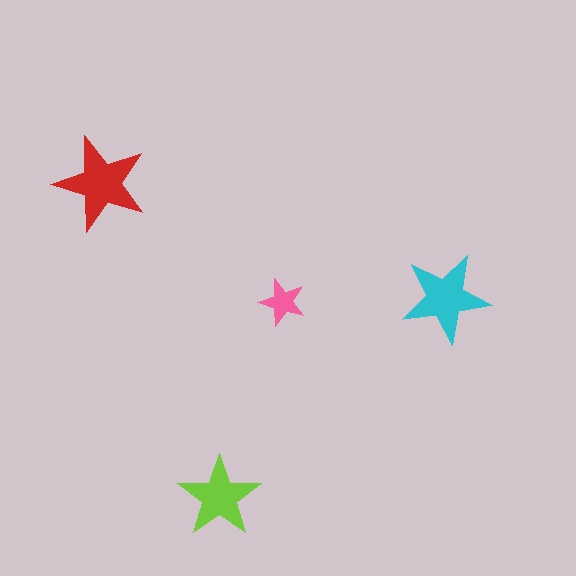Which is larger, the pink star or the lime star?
The lime one.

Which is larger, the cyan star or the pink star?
The cyan one.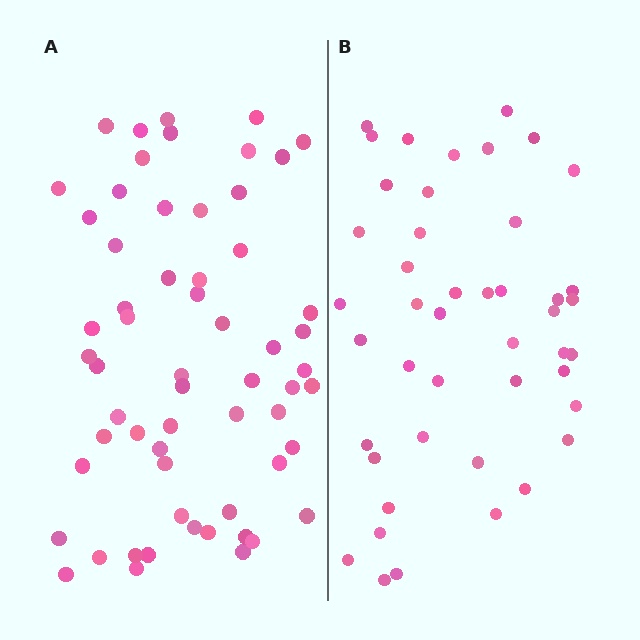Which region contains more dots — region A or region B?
Region A (the left region) has more dots.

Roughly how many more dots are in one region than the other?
Region A has approximately 15 more dots than region B.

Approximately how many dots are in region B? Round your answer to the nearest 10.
About 40 dots. (The exact count is 45, which rounds to 40.)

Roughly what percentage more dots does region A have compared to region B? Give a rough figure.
About 35% more.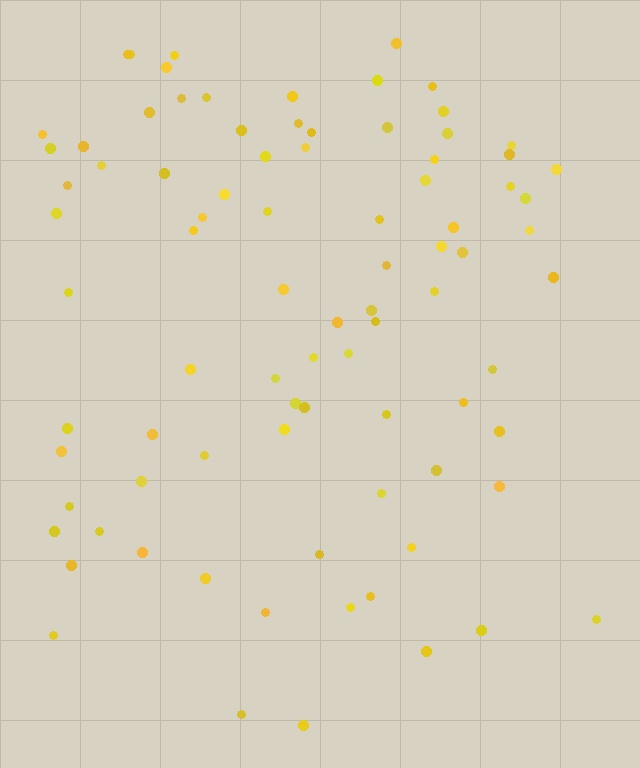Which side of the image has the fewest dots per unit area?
The bottom.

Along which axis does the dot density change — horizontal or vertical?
Vertical.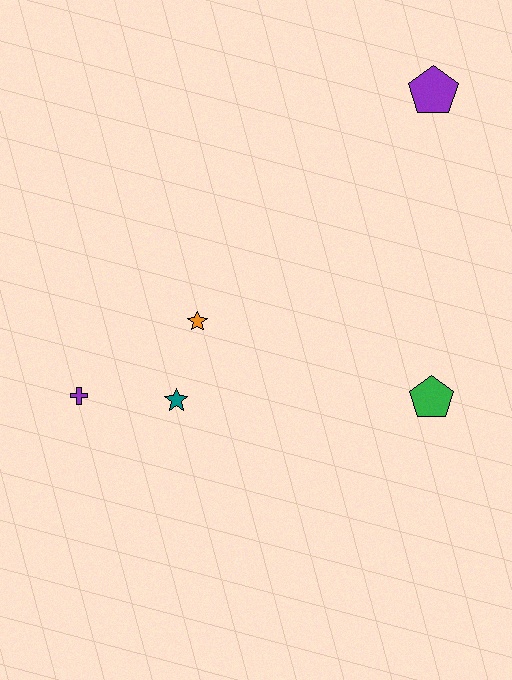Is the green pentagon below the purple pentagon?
Yes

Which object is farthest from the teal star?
The purple pentagon is farthest from the teal star.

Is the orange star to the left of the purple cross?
No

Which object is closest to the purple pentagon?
The green pentagon is closest to the purple pentagon.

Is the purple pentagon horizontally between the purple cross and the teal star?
No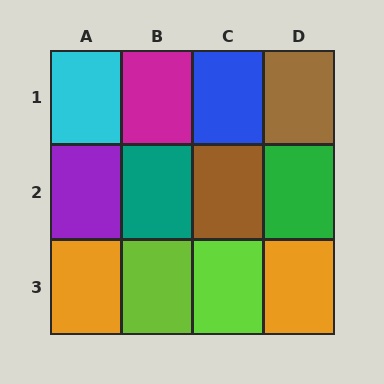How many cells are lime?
2 cells are lime.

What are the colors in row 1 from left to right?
Cyan, magenta, blue, brown.